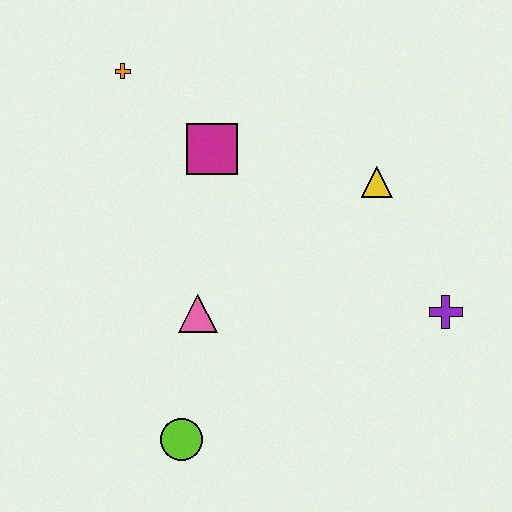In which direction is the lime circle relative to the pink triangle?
The lime circle is below the pink triangle.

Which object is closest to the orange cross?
The magenta square is closest to the orange cross.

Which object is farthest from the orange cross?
The purple cross is farthest from the orange cross.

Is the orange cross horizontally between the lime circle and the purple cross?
No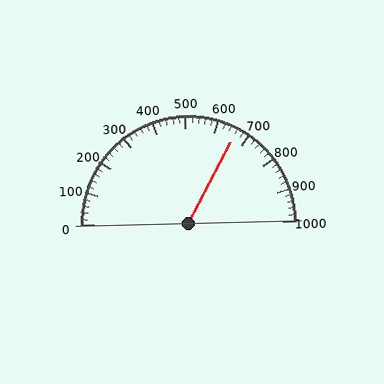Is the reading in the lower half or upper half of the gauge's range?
The reading is in the upper half of the range (0 to 1000).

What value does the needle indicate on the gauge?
The needle indicates approximately 660.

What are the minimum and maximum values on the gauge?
The gauge ranges from 0 to 1000.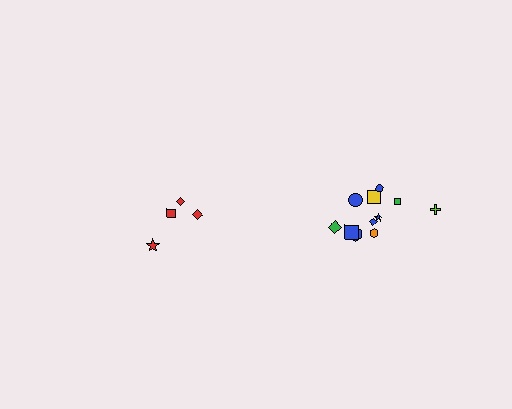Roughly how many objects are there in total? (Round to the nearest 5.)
Roughly 15 objects in total.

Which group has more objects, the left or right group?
The right group.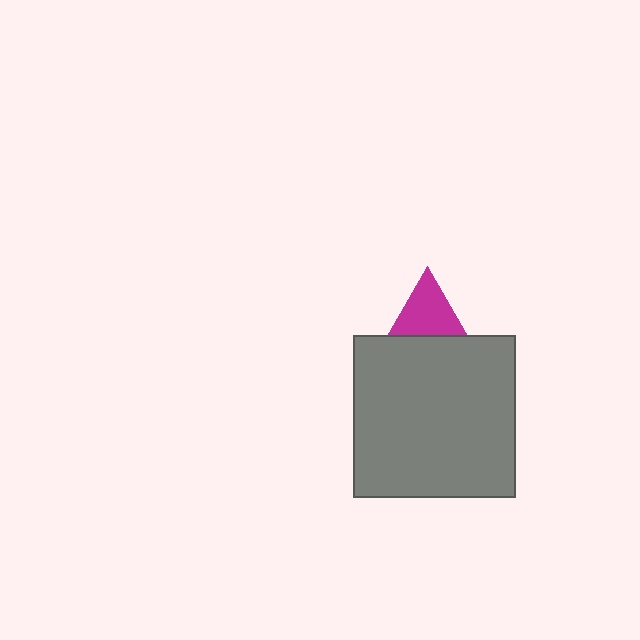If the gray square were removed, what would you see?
You would see the complete magenta triangle.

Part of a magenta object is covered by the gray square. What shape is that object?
It is a triangle.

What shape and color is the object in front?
The object in front is a gray square.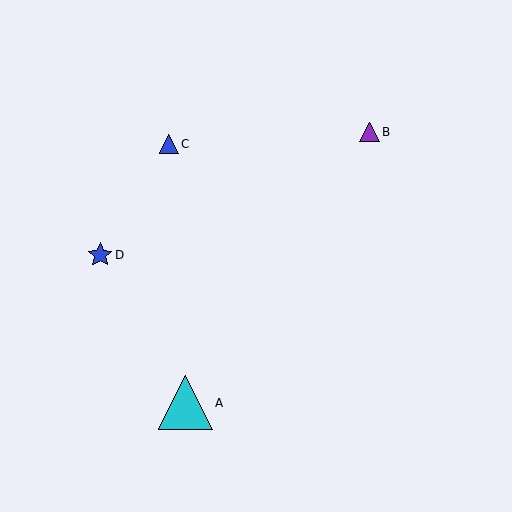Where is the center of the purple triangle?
The center of the purple triangle is at (369, 132).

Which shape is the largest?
The cyan triangle (labeled A) is the largest.